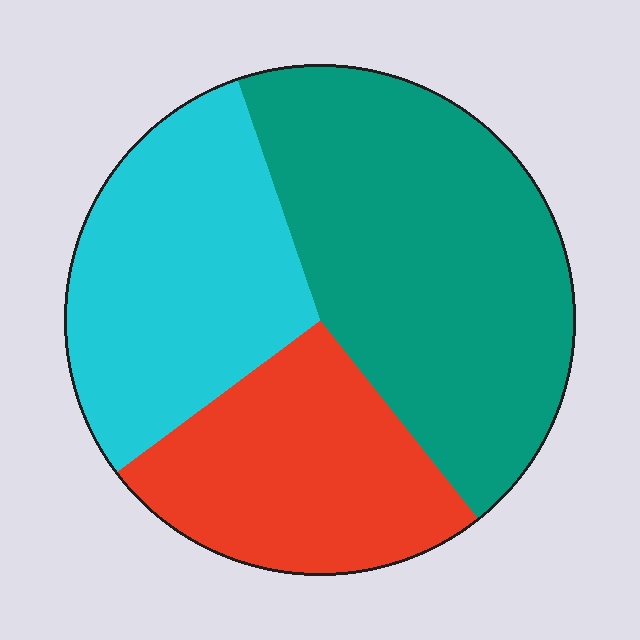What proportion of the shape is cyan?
Cyan covers roughly 30% of the shape.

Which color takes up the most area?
Teal, at roughly 45%.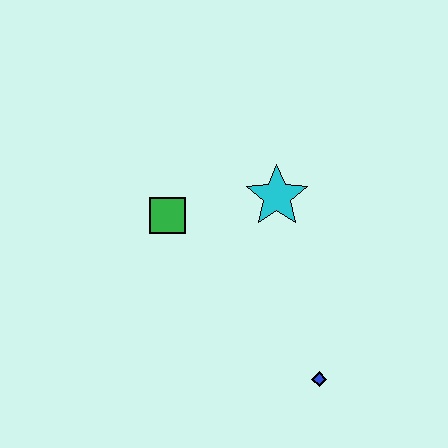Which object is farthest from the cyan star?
The blue diamond is farthest from the cyan star.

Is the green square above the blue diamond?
Yes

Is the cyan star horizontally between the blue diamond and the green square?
Yes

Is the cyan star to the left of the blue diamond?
Yes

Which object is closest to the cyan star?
The green square is closest to the cyan star.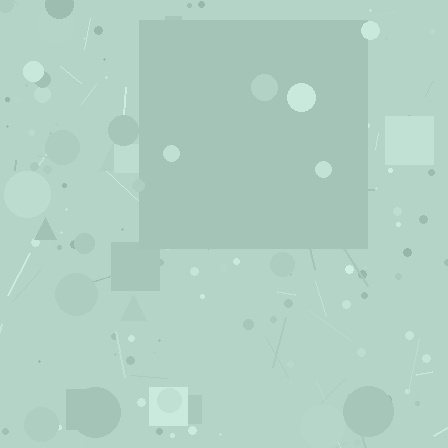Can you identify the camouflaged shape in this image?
The camouflaged shape is a square.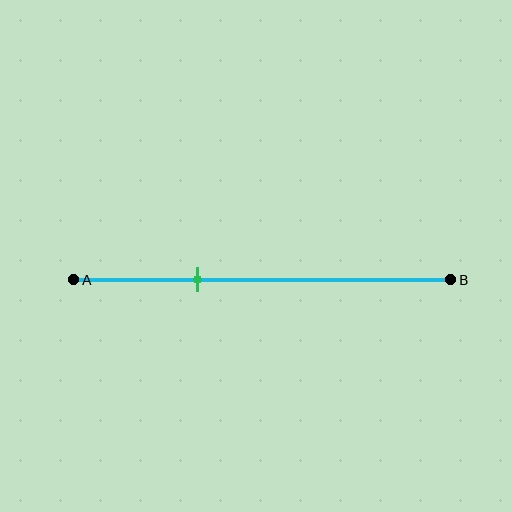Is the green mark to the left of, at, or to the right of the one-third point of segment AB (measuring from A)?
The green mark is approximately at the one-third point of segment AB.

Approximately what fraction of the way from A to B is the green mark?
The green mark is approximately 35% of the way from A to B.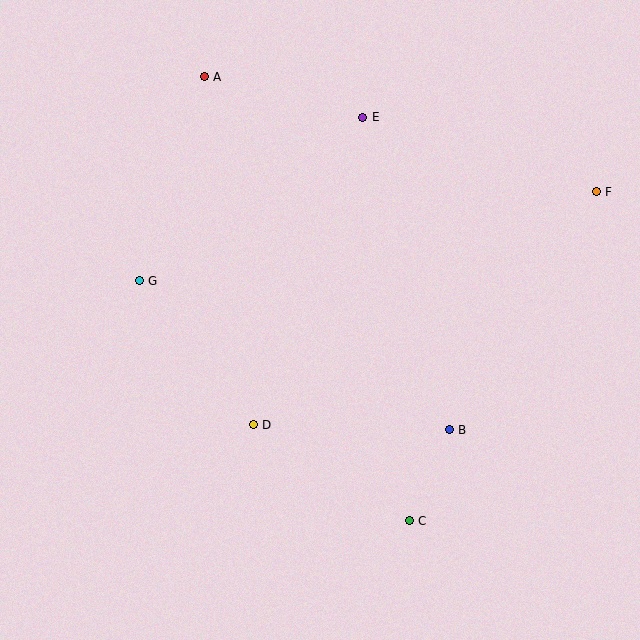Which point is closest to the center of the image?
Point D at (253, 425) is closest to the center.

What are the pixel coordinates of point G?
Point G is at (139, 281).